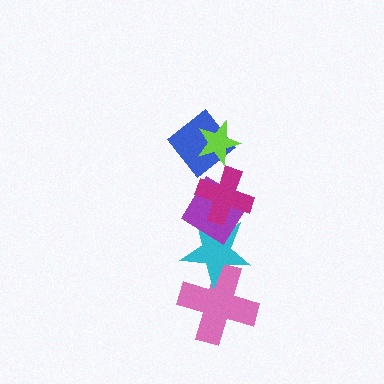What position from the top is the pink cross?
The pink cross is 6th from the top.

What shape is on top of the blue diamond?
The lime star is on top of the blue diamond.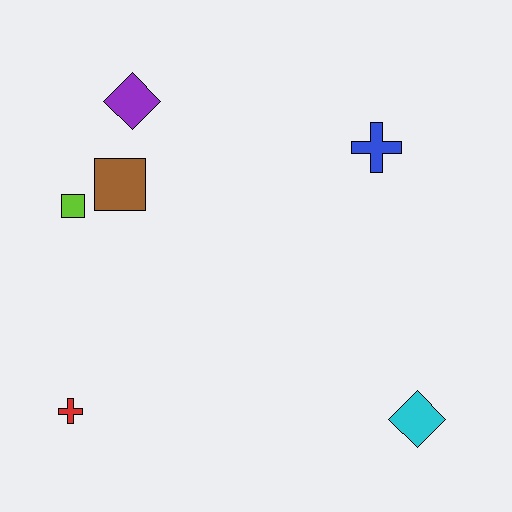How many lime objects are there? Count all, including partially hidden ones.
There is 1 lime object.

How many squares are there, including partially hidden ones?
There are 2 squares.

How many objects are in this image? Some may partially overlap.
There are 6 objects.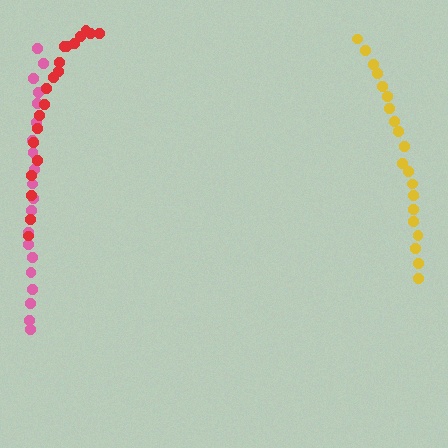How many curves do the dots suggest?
There are 3 distinct paths.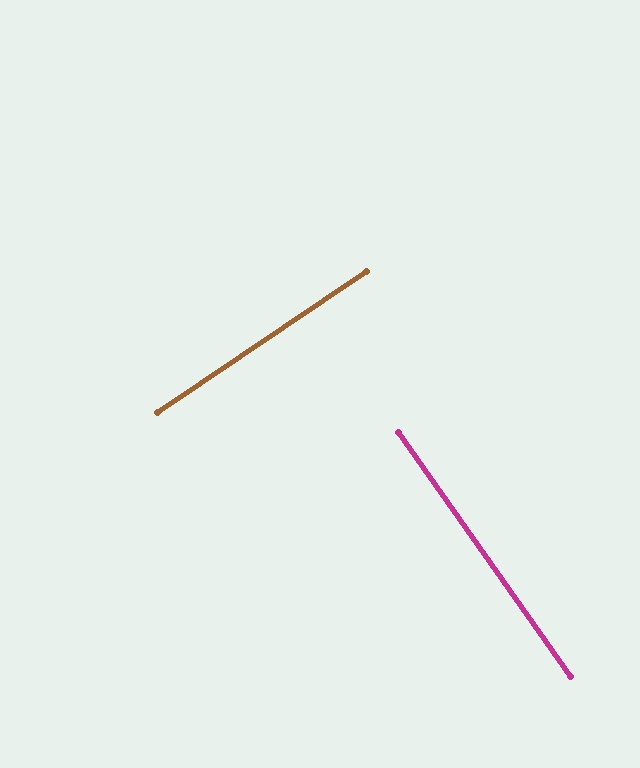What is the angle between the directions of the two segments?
Approximately 89 degrees.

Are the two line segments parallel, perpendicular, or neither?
Perpendicular — they meet at approximately 89°.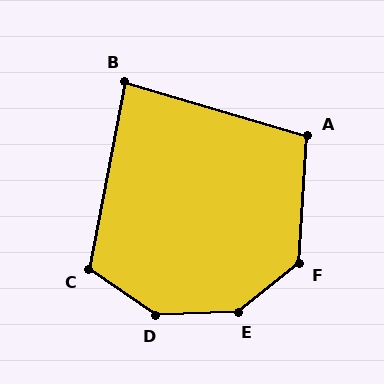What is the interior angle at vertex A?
Approximately 102 degrees (obtuse).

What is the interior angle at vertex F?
Approximately 133 degrees (obtuse).